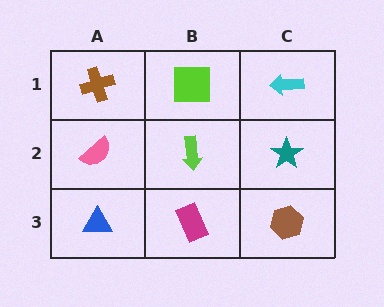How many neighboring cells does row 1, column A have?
2.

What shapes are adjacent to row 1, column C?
A teal star (row 2, column C), a lime square (row 1, column B).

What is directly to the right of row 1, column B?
A cyan arrow.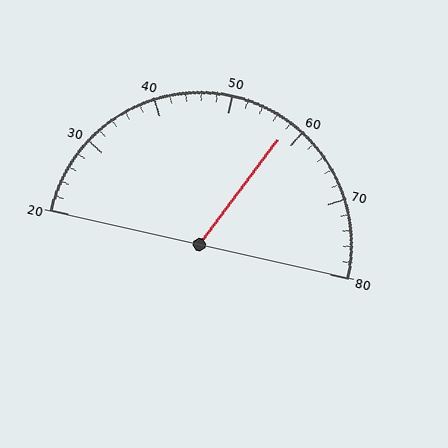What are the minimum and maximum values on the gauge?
The gauge ranges from 20 to 80.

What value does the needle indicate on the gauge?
The needle indicates approximately 58.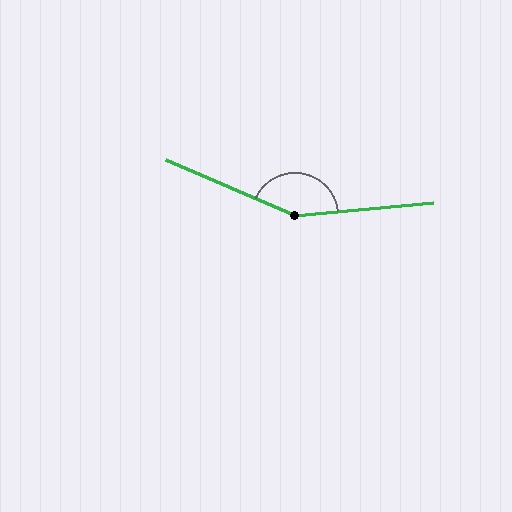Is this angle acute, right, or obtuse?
It is obtuse.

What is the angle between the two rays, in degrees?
Approximately 151 degrees.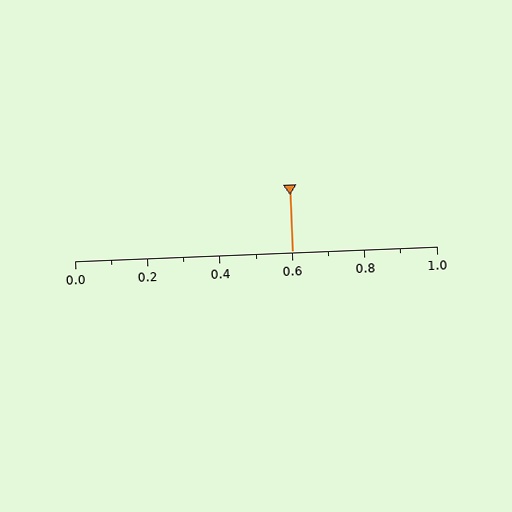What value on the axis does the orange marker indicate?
The marker indicates approximately 0.6.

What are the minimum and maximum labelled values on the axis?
The axis runs from 0.0 to 1.0.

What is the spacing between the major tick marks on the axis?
The major ticks are spaced 0.2 apart.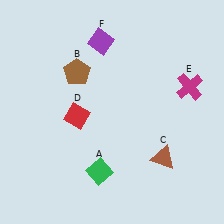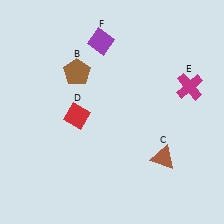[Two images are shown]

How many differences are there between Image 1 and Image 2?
There is 1 difference between the two images.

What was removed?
The green diamond (A) was removed in Image 2.